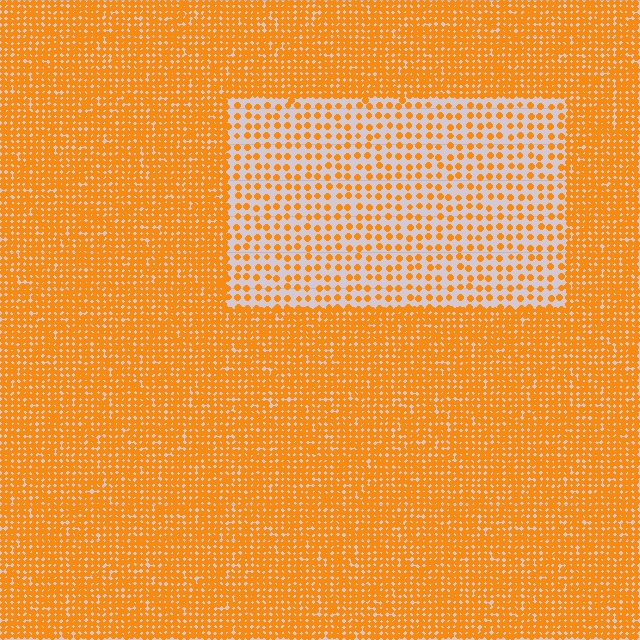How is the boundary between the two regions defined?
The boundary is defined by a change in element density (approximately 2.7x ratio). All elements are the same color, size, and shape.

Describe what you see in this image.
The image contains small orange elements arranged at two different densities. A rectangle-shaped region is visible where the elements are less densely packed than the surrounding area.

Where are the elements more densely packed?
The elements are more densely packed outside the rectangle boundary.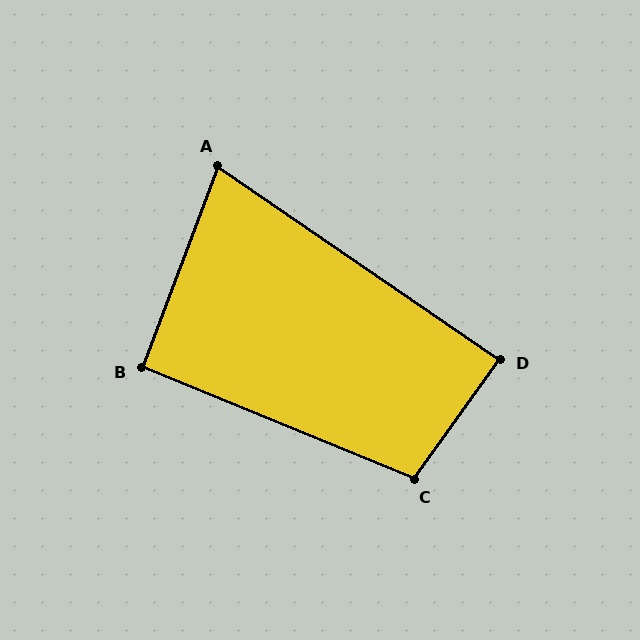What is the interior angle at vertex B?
Approximately 91 degrees (approximately right).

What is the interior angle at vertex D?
Approximately 89 degrees (approximately right).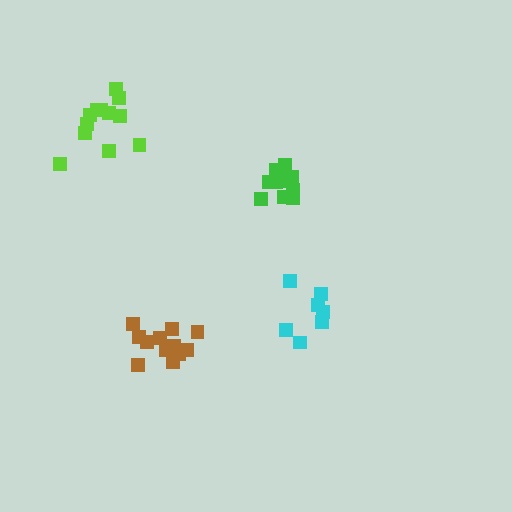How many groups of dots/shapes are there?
There are 4 groups.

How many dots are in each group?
Group 1: 7 dots, Group 2: 12 dots, Group 3: 13 dots, Group 4: 11 dots (43 total).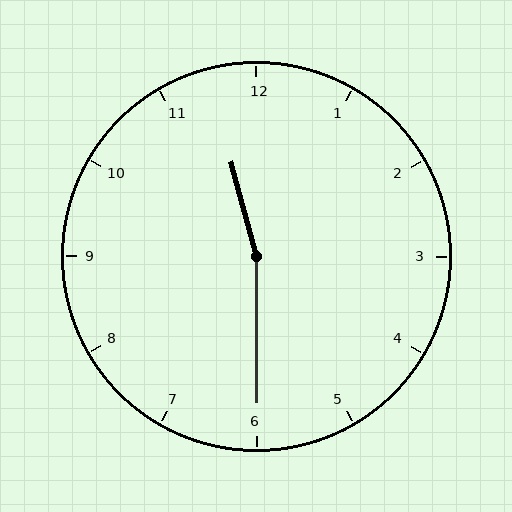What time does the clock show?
11:30.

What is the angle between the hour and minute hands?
Approximately 165 degrees.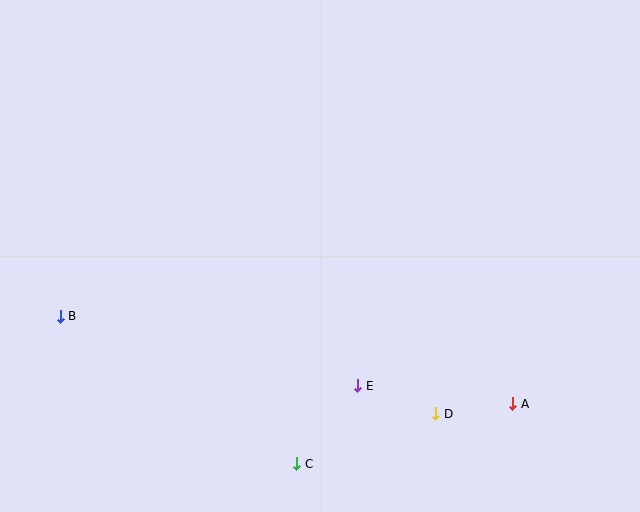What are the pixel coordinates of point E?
Point E is at (358, 386).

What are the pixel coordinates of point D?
Point D is at (436, 414).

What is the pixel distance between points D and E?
The distance between D and E is 83 pixels.